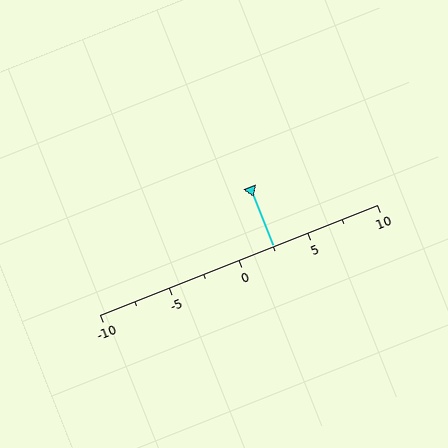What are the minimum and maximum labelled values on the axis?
The axis runs from -10 to 10.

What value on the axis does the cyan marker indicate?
The marker indicates approximately 2.5.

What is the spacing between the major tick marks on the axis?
The major ticks are spaced 5 apart.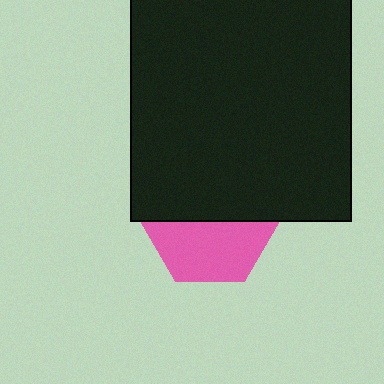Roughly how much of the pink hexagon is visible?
About half of it is visible (roughly 49%).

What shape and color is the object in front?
The object in front is a black rectangle.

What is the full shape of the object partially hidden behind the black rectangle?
The partially hidden object is a pink hexagon.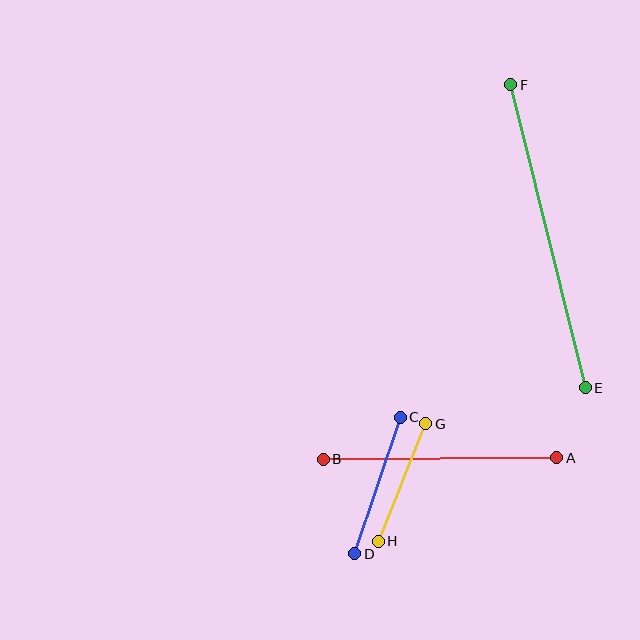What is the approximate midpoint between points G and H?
The midpoint is at approximately (402, 483) pixels.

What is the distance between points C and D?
The distance is approximately 144 pixels.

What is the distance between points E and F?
The distance is approximately 312 pixels.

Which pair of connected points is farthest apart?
Points E and F are farthest apart.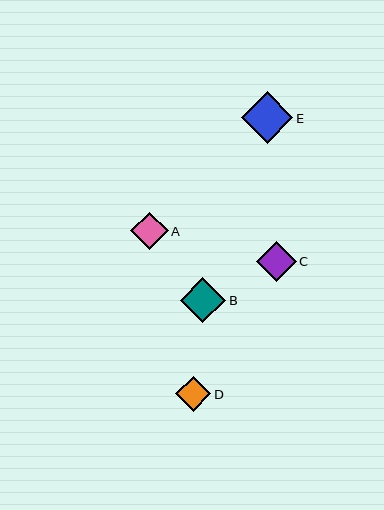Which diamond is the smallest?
Diamond D is the smallest with a size of approximately 35 pixels.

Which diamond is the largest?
Diamond E is the largest with a size of approximately 51 pixels.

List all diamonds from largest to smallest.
From largest to smallest: E, B, C, A, D.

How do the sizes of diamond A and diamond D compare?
Diamond A and diamond D are approximately the same size.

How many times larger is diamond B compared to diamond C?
Diamond B is approximately 1.1 times the size of diamond C.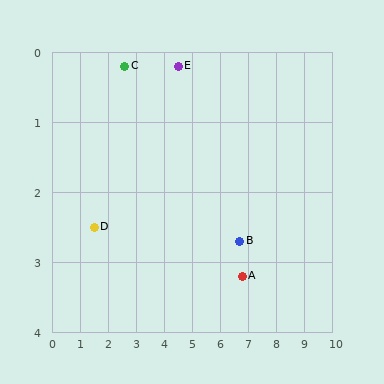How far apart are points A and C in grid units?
Points A and C are about 5.2 grid units apart.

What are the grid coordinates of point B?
Point B is at approximately (6.7, 2.7).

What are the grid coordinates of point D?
Point D is at approximately (1.5, 2.5).